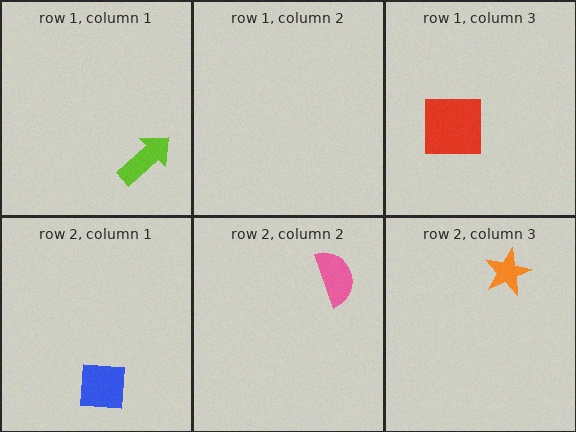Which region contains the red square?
The row 1, column 3 region.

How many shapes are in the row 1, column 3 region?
1.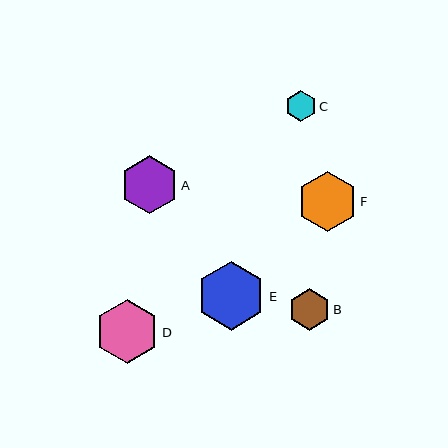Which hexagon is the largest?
Hexagon E is the largest with a size of approximately 69 pixels.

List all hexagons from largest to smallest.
From largest to smallest: E, D, F, A, B, C.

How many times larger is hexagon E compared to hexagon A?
Hexagon E is approximately 1.2 times the size of hexagon A.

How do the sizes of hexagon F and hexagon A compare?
Hexagon F and hexagon A are approximately the same size.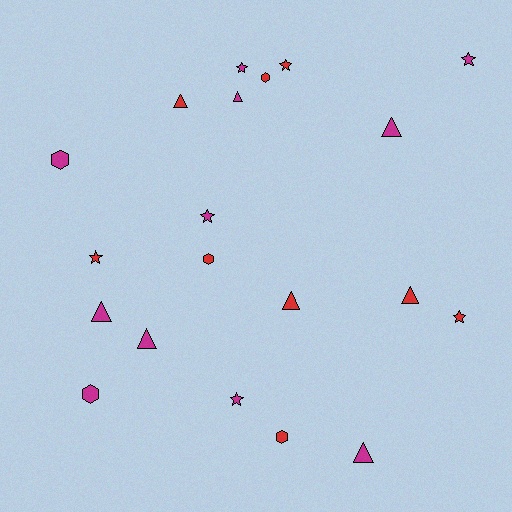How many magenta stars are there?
There are 4 magenta stars.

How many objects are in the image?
There are 20 objects.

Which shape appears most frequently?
Triangle, with 8 objects.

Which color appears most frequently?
Magenta, with 11 objects.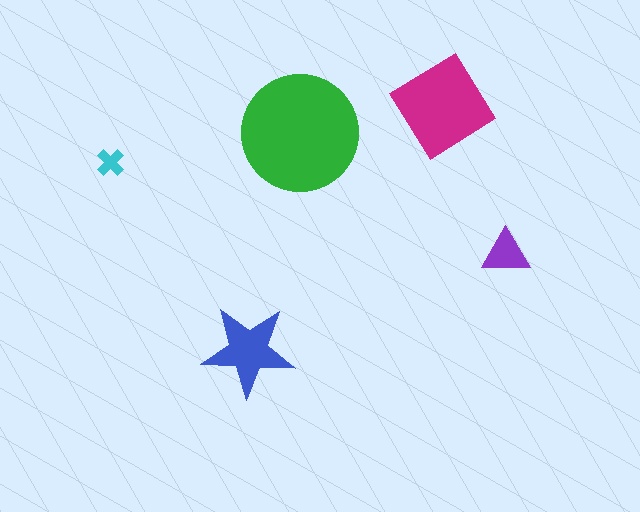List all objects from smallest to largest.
The cyan cross, the purple triangle, the blue star, the magenta diamond, the green circle.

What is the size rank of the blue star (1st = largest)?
3rd.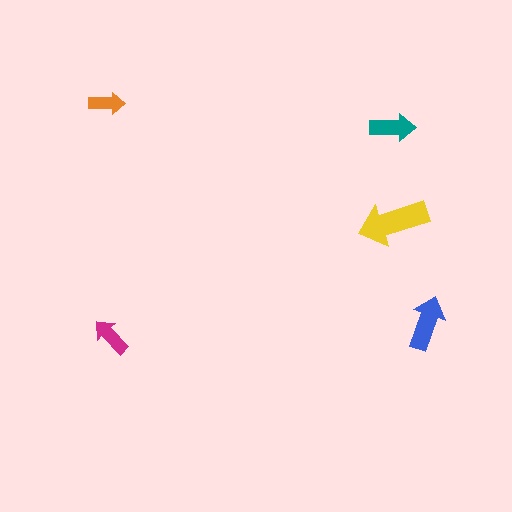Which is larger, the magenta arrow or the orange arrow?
The magenta one.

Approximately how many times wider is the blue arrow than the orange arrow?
About 1.5 times wider.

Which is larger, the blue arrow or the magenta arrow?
The blue one.